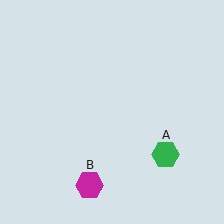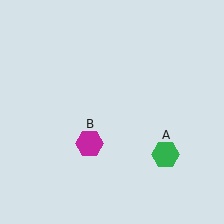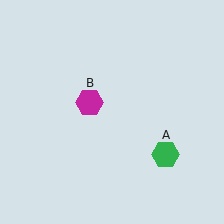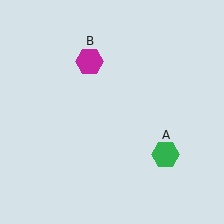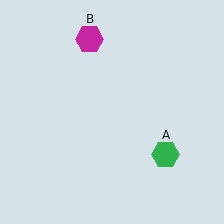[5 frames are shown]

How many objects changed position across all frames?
1 object changed position: magenta hexagon (object B).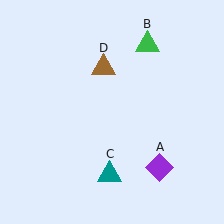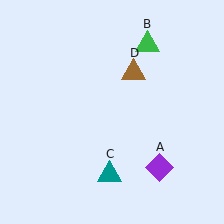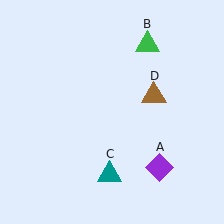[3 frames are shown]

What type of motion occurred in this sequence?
The brown triangle (object D) rotated clockwise around the center of the scene.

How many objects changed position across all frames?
1 object changed position: brown triangle (object D).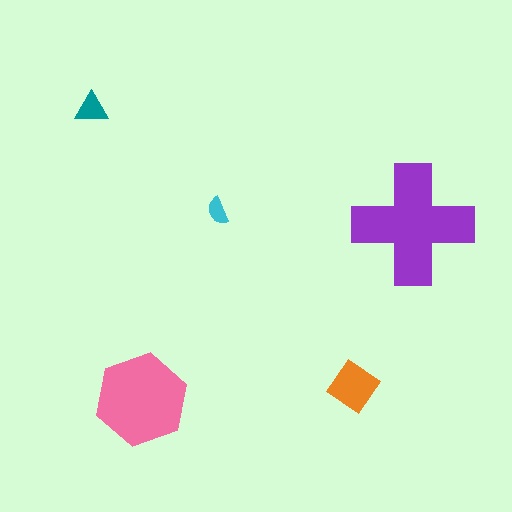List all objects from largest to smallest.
The purple cross, the pink hexagon, the orange diamond, the teal triangle, the cyan semicircle.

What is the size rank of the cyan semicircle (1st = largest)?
5th.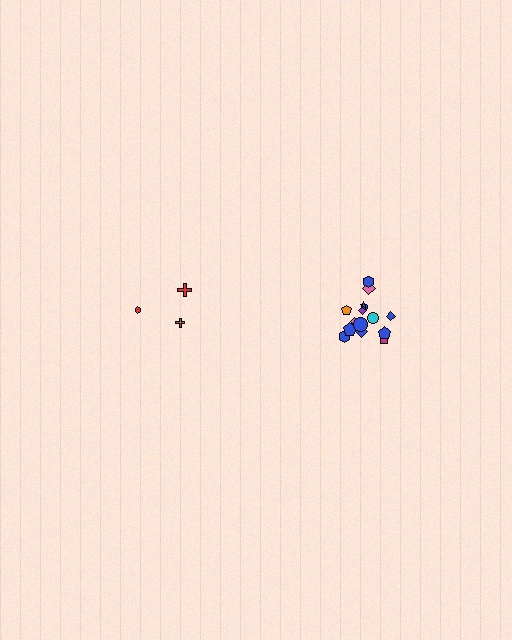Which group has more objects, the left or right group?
The right group.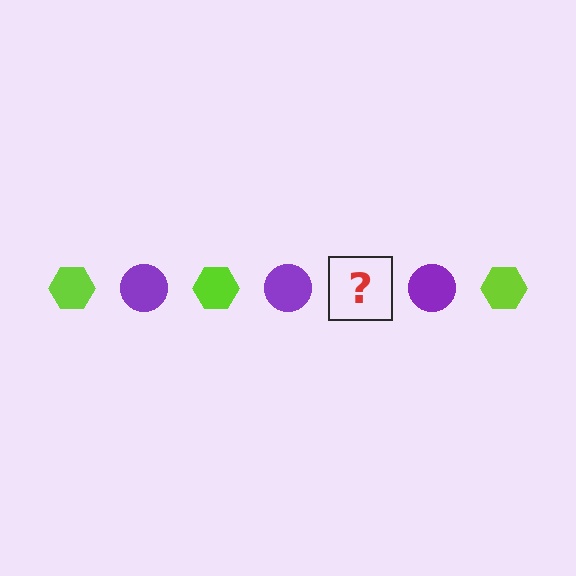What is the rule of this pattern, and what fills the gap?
The rule is that the pattern alternates between lime hexagon and purple circle. The gap should be filled with a lime hexagon.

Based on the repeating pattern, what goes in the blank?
The blank should be a lime hexagon.